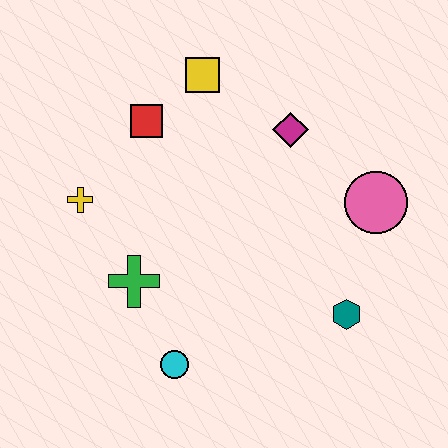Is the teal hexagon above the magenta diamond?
No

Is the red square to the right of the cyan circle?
No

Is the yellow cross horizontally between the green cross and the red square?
No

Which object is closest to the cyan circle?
The green cross is closest to the cyan circle.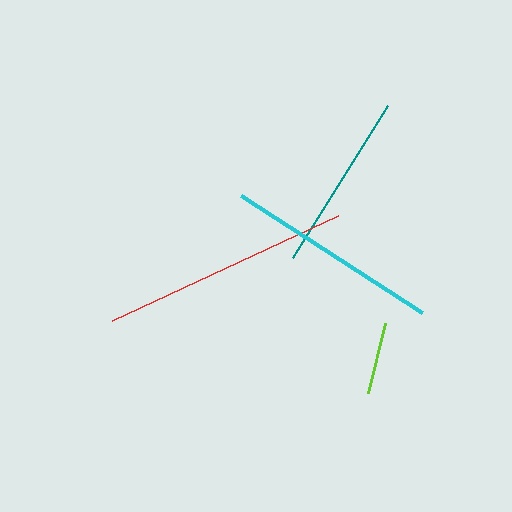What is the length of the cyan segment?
The cyan segment is approximately 215 pixels long.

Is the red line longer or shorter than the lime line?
The red line is longer than the lime line.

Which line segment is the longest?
The red line is the longest at approximately 249 pixels.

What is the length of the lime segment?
The lime segment is approximately 72 pixels long.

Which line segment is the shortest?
The lime line is the shortest at approximately 72 pixels.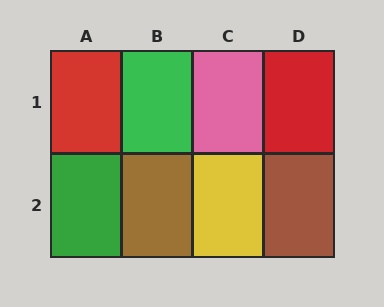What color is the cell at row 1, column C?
Pink.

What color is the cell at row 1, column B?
Green.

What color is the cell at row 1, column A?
Red.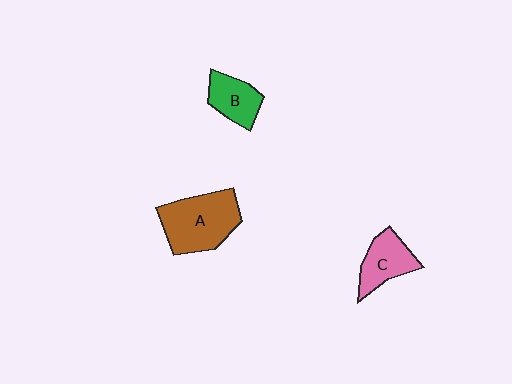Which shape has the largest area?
Shape A (brown).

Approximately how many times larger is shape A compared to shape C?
Approximately 1.7 times.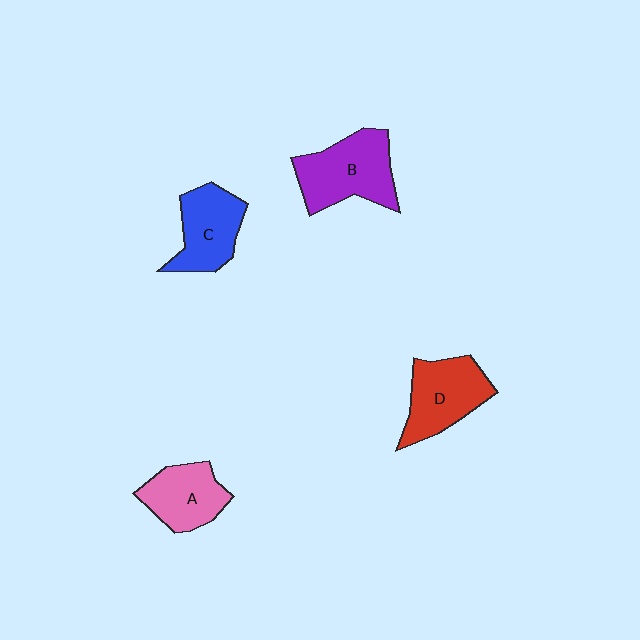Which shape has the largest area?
Shape B (purple).